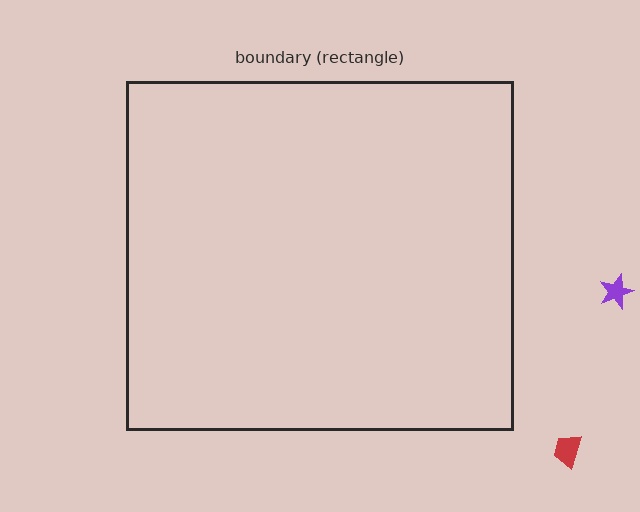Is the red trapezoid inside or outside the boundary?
Outside.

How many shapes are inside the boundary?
0 inside, 2 outside.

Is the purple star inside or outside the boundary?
Outside.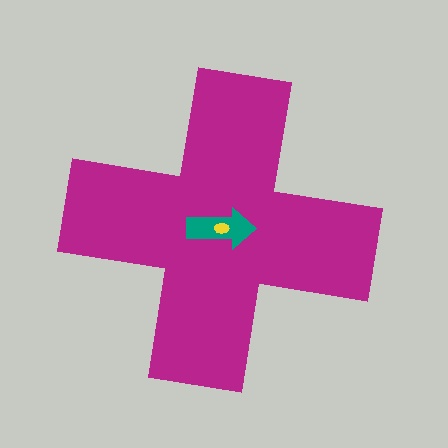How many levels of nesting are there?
3.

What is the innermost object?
The yellow ellipse.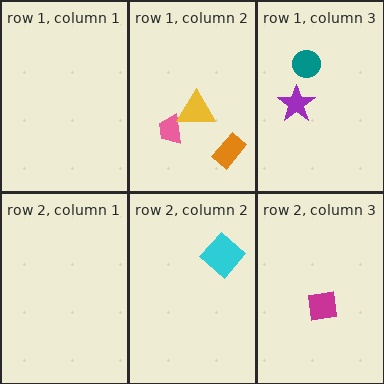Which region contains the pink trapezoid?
The row 1, column 2 region.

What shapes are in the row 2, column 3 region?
The magenta square.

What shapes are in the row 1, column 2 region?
The pink trapezoid, the yellow triangle, the orange rectangle.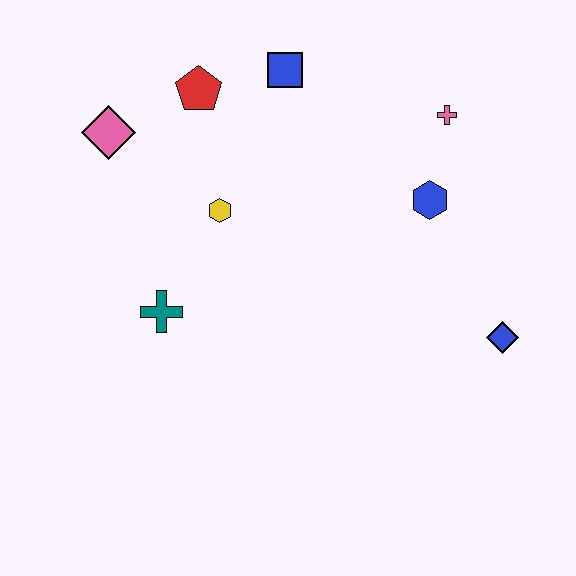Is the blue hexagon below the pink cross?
Yes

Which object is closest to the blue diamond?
The blue hexagon is closest to the blue diamond.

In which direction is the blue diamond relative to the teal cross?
The blue diamond is to the right of the teal cross.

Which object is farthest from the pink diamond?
The blue diamond is farthest from the pink diamond.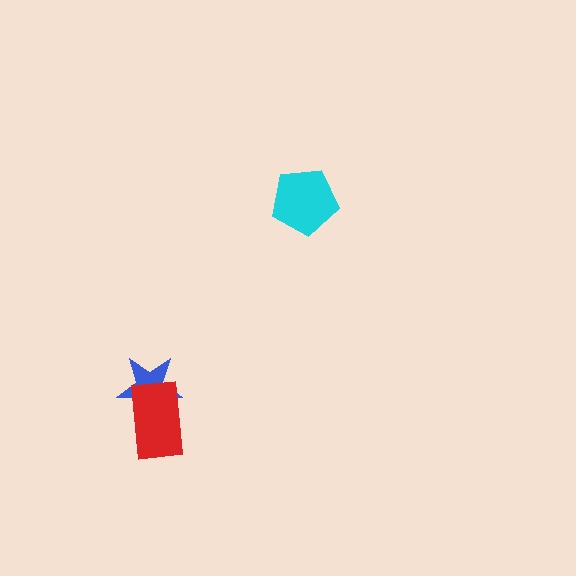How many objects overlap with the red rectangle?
1 object overlaps with the red rectangle.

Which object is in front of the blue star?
The red rectangle is in front of the blue star.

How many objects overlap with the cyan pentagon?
0 objects overlap with the cyan pentagon.